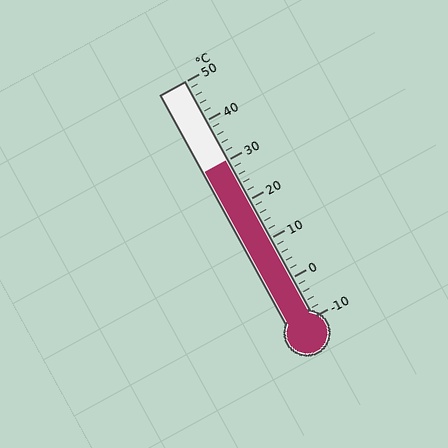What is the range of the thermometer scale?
The thermometer scale ranges from -10°C to 50°C.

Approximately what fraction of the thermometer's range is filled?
The thermometer is filled to approximately 65% of its range.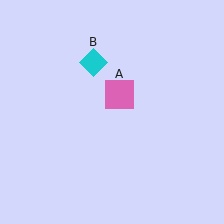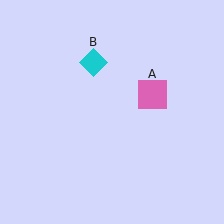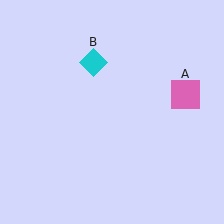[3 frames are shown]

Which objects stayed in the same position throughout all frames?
Cyan diamond (object B) remained stationary.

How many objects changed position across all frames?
1 object changed position: pink square (object A).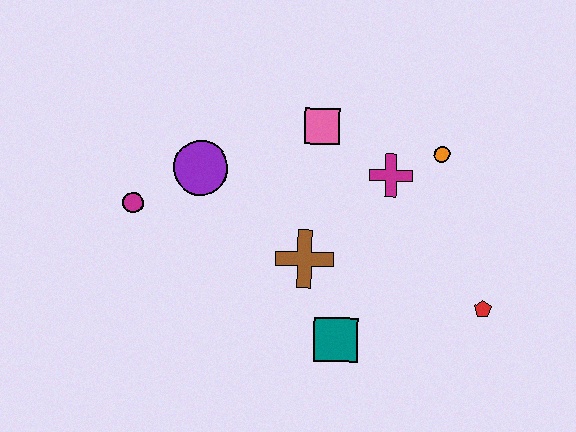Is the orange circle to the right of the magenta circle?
Yes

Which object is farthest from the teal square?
The magenta circle is farthest from the teal square.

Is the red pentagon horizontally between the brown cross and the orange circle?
No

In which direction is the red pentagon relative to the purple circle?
The red pentagon is to the right of the purple circle.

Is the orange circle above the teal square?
Yes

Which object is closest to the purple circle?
The magenta circle is closest to the purple circle.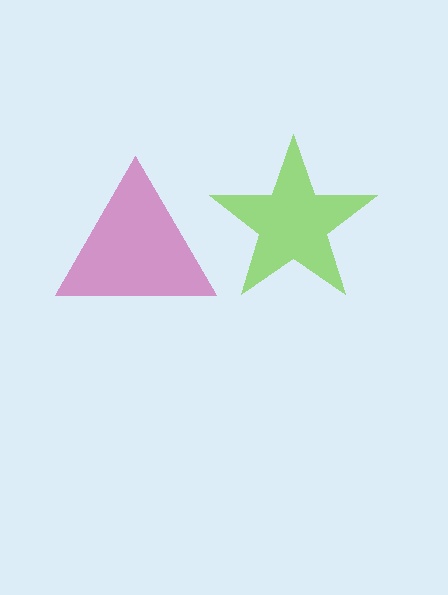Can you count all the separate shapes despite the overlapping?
Yes, there are 2 separate shapes.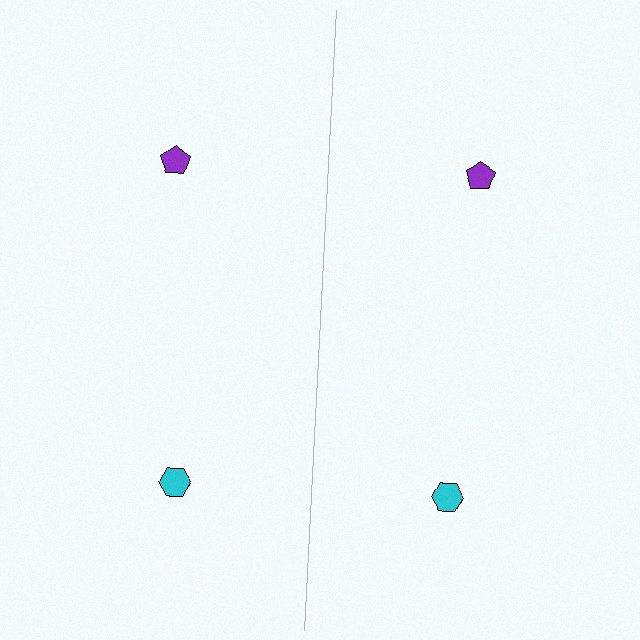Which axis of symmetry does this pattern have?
The pattern has a vertical axis of symmetry running through the center of the image.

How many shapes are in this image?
There are 4 shapes in this image.